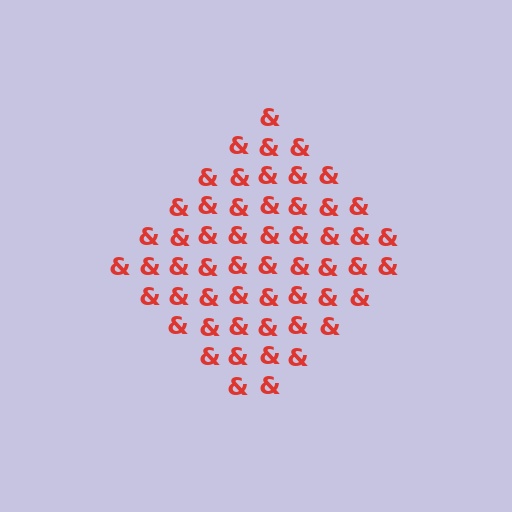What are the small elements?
The small elements are ampersands.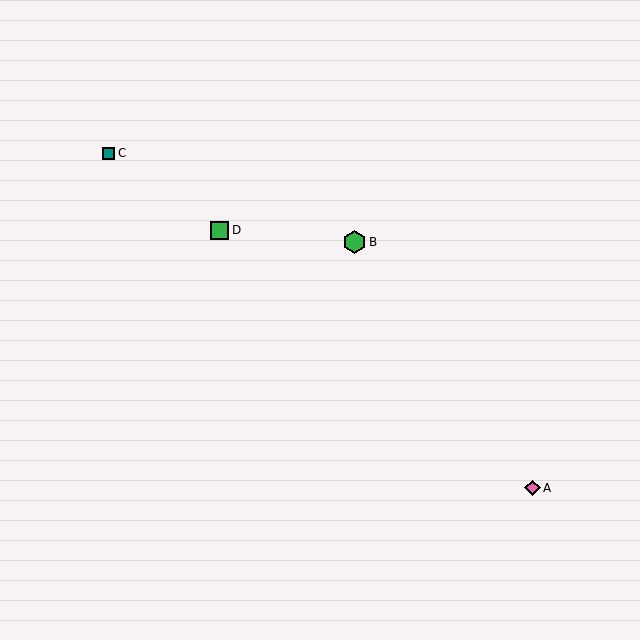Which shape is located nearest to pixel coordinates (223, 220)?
The green square (labeled D) at (220, 230) is nearest to that location.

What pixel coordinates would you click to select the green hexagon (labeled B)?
Click at (354, 242) to select the green hexagon B.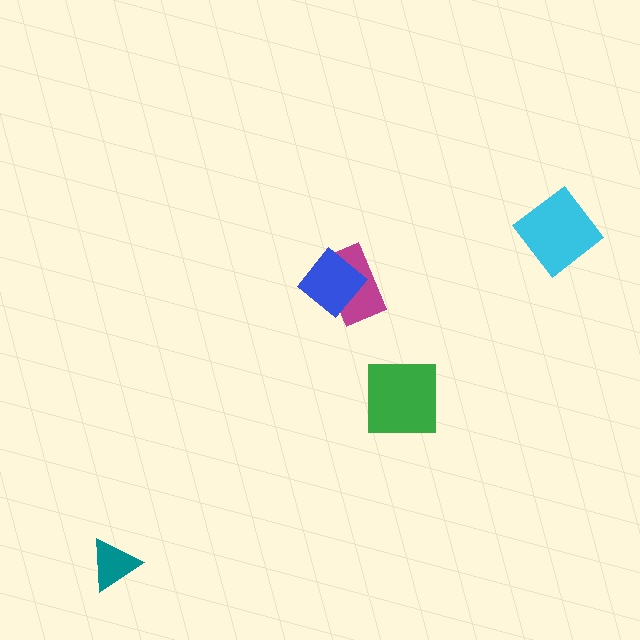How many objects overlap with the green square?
0 objects overlap with the green square.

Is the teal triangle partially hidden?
No, no other shape covers it.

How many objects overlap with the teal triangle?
0 objects overlap with the teal triangle.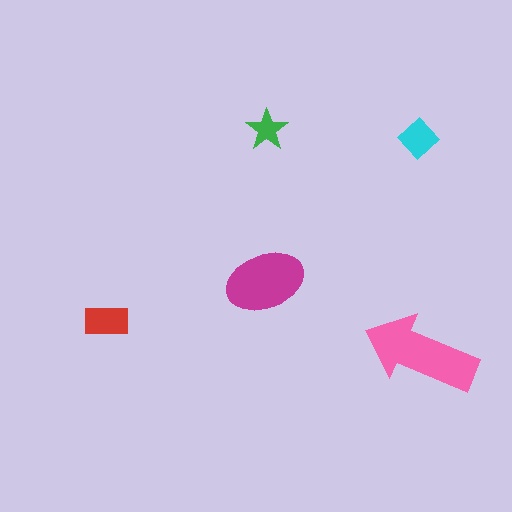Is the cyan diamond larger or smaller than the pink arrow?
Smaller.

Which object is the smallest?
The green star.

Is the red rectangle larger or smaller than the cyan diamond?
Larger.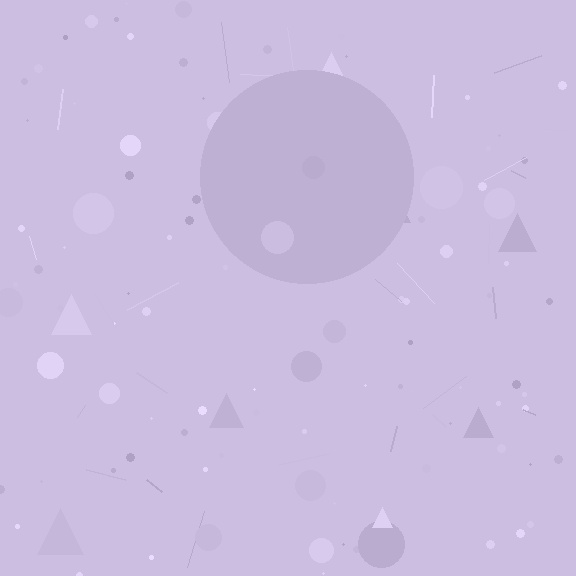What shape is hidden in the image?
A circle is hidden in the image.